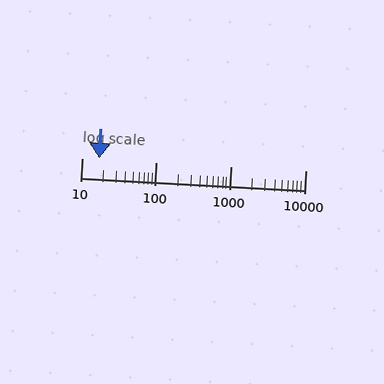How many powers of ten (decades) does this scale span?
The scale spans 3 decades, from 10 to 10000.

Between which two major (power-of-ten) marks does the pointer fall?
The pointer is between 10 and 100.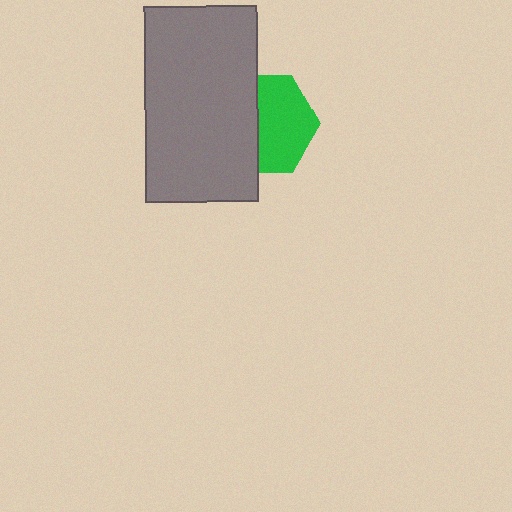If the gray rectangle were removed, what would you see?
You would see the complete green hexagon.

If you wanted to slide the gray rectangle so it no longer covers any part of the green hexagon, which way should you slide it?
Slide it left — that is the most direct way to separate the two shapes.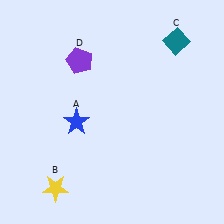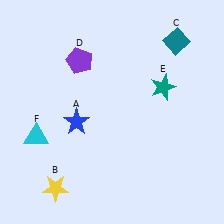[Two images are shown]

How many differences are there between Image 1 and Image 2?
There are 2 differences between the two images.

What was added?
A teal star (E), a cyan triangle (F) were added in Image 2.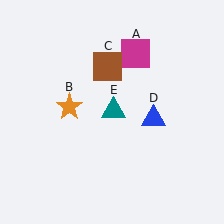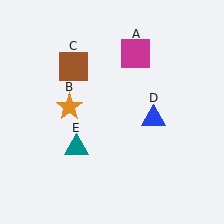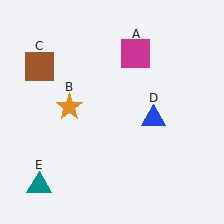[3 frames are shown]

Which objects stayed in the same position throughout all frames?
Magenta square (object A) and orange star (object B) and blue triangle (object D) remained stationary.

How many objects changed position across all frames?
2 objects changed position: brown square (object C), teal triangle (object E).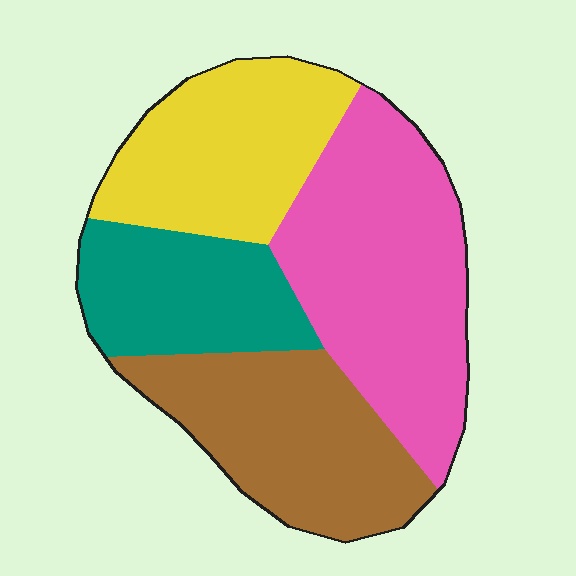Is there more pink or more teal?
Pink.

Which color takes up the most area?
Pink, at roughly 35%.